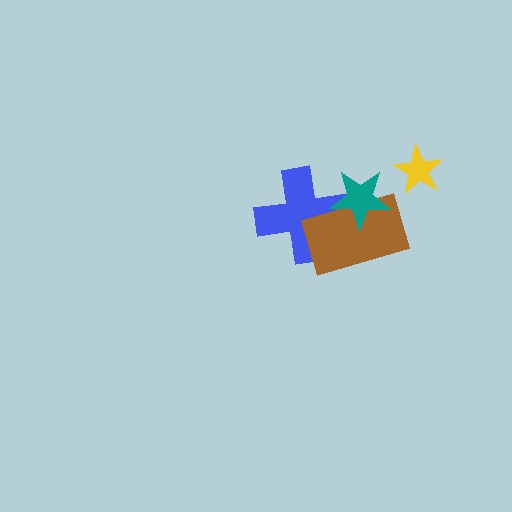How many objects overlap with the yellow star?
0 objects overlap with the yellow star.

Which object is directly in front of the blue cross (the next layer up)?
The brown rectangle is directly in front of the blue cross.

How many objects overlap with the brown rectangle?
2 objects overlap with the brown rectangle.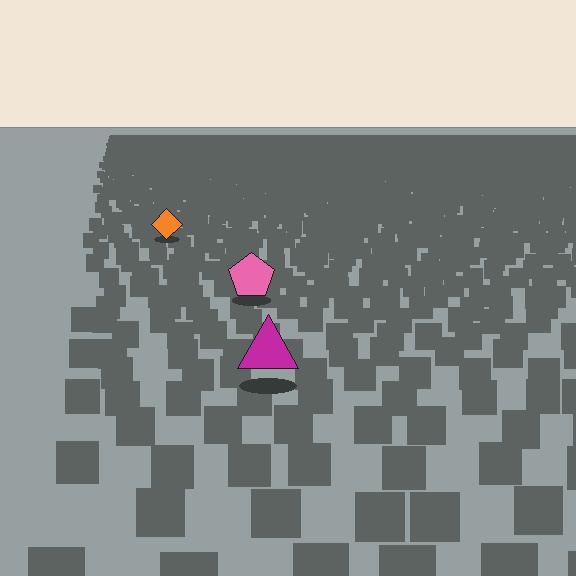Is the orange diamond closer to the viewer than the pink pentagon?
No. The pink pentagon is closer — you can tell from the texture gradient: the ground texture is coarser near it.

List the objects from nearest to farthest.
From nearest to farthest: the magenta triangle, the pink pentagon, the orange diamond.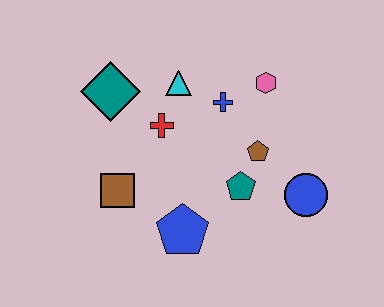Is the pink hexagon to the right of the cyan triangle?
Yes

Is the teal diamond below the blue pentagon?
No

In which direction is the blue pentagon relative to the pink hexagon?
The blue pentagon is below the pink hexagon.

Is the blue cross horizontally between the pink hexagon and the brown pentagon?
No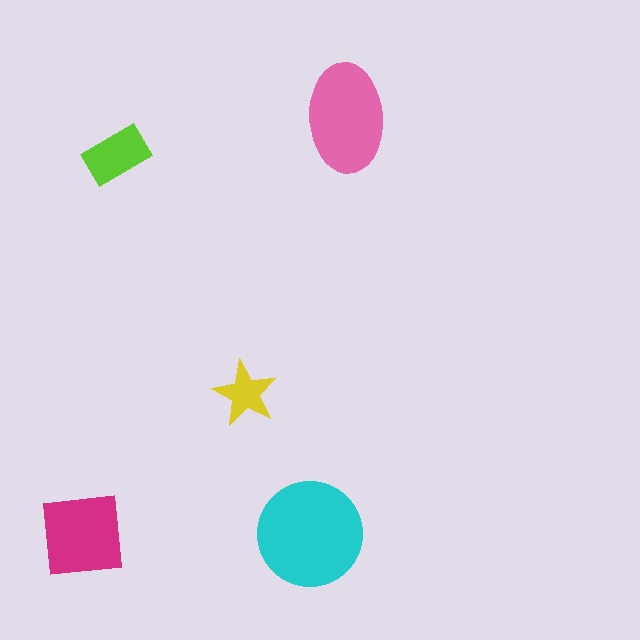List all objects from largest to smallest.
The cyan circle, the pink ellipse, the magenta square, the lime rectangle, the yellow star.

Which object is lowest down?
The magenta square is bottommost.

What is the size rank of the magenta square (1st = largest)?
3rd.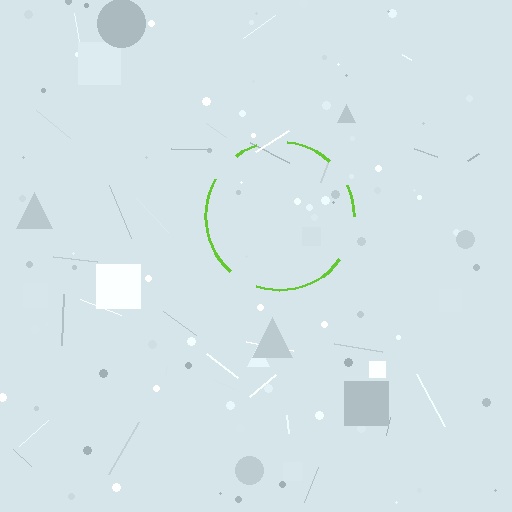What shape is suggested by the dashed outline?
The dashed outline suggests a circle.